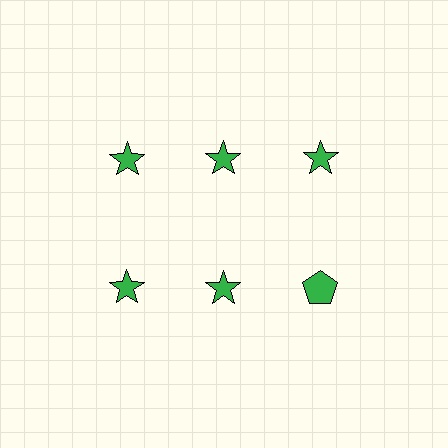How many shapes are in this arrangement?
There are 6 shapes arranged in a grid pattern.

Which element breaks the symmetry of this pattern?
The green pentagon in the second row, center column breaks the symmetry. All other shapes are green stars.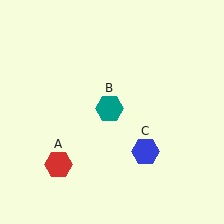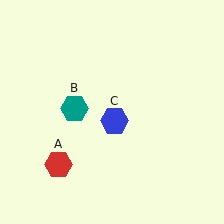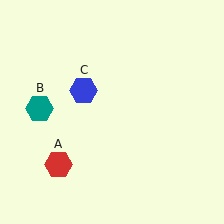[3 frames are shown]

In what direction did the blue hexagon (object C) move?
The blue hexagon (object C) moved up and to the left.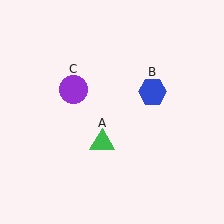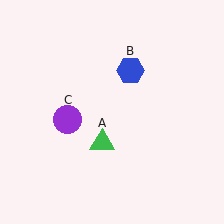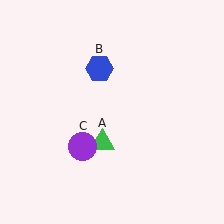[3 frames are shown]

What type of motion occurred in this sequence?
The blue hexagon (object B), purple circle (object C) rotated counterclockwise around the center of the scene.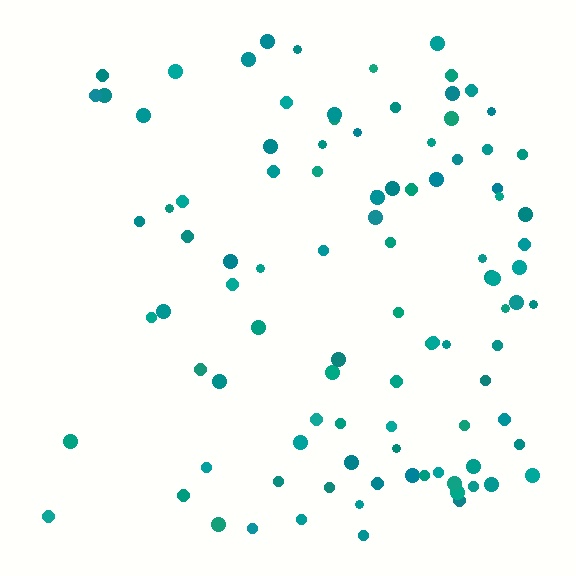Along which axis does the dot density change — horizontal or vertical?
Horizontal.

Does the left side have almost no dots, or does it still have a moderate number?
Still a moderate number, just noticeably fewer than the right.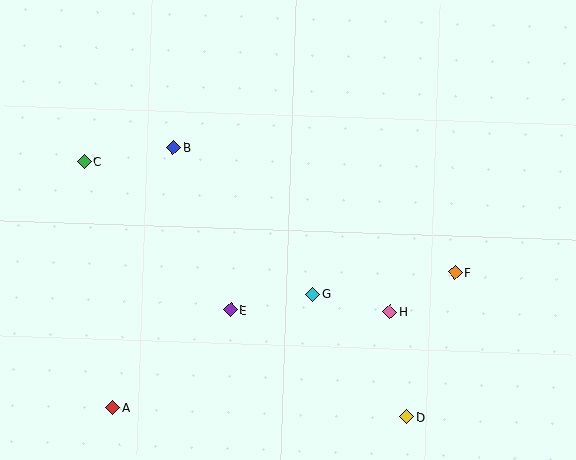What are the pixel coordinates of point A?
Point A is at (113, 407).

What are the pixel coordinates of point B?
Point B is at (173, 148).